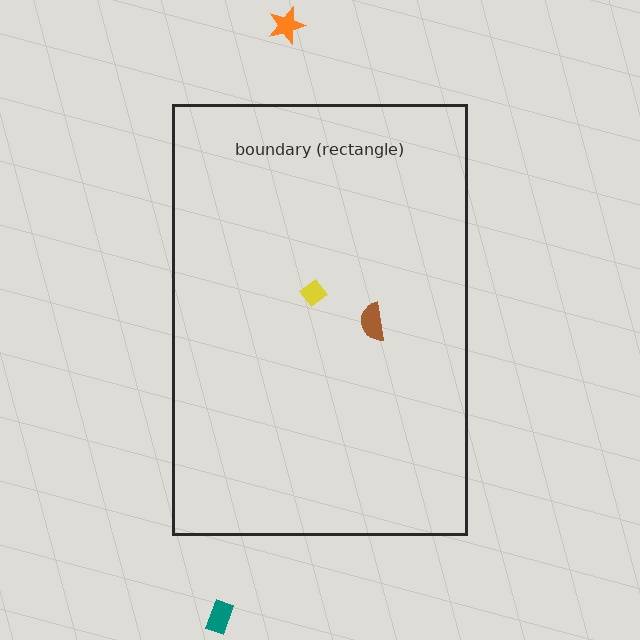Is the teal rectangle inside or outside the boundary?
Outside.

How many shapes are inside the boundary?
2 inside, 2 outside.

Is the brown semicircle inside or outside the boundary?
Inside.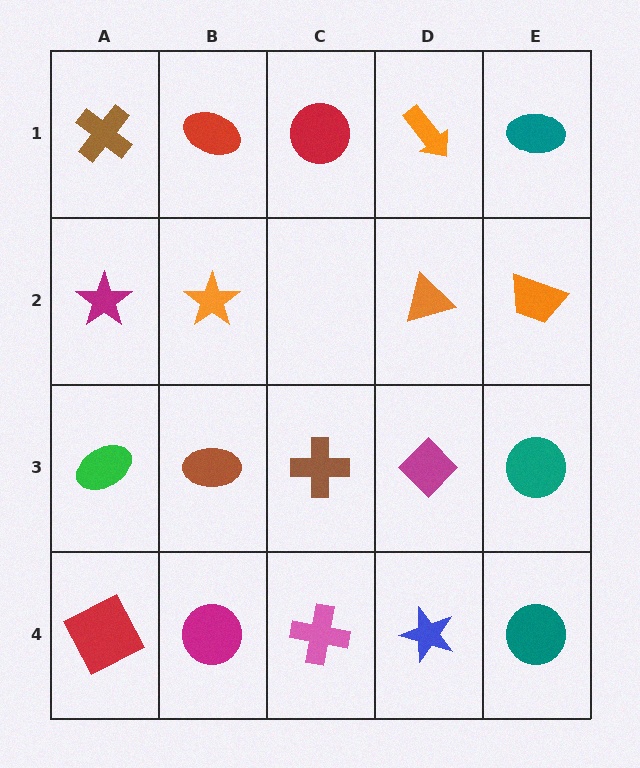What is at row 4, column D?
A blue star.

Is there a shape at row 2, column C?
No, that cell is empty.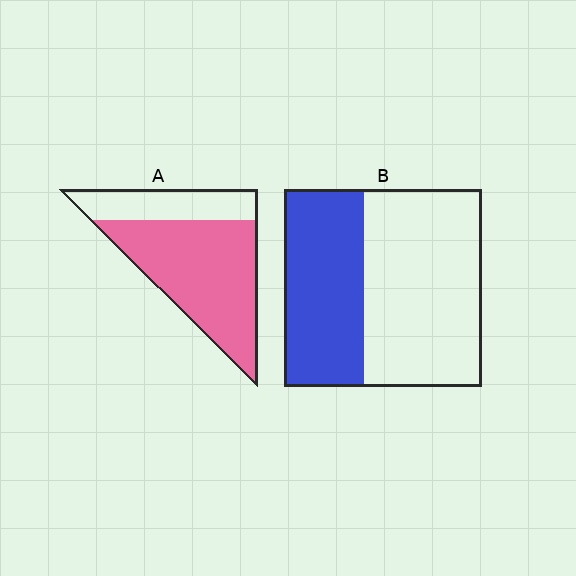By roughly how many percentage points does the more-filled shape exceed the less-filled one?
By roughly 30 percentage points (A over B).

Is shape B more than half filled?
No.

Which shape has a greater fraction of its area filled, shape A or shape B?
Shape A.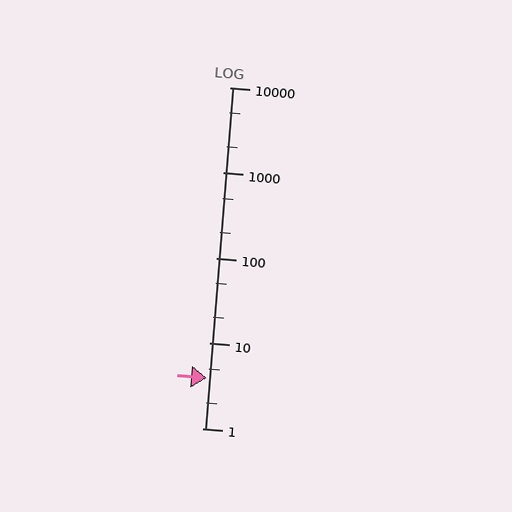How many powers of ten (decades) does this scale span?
The scale spans 4 decades, from 1 to 10000.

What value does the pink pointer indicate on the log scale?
The pointer indicates approximately 3.9.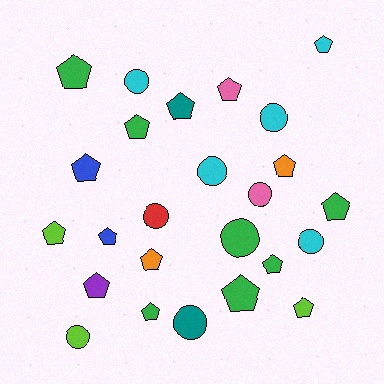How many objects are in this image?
There are 25 objects.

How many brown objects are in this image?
There are no brown objects.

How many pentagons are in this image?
There are 16 pentagons.